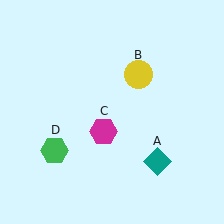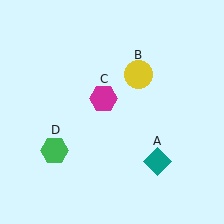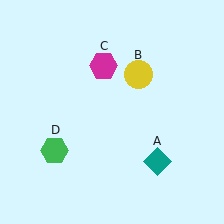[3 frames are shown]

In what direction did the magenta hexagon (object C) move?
The magenta hexagon (object C) moved up.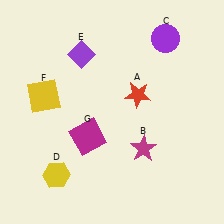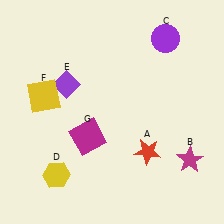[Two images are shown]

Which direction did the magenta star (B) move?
The magenta star (B) moved right.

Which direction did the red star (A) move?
The red star (A) moved down.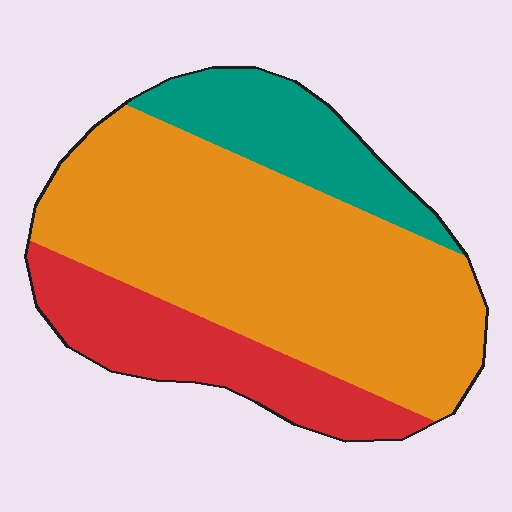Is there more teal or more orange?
Orange.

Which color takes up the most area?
Orange, at roughly 60%.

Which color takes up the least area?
Teal, at roughly 15%.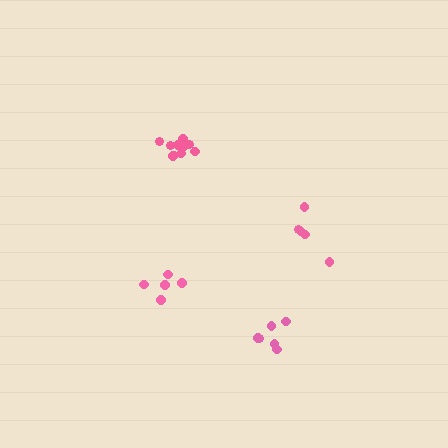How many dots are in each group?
Group 1: 5 dots, Group 2: 6 dots, Group 3: 5 dots, Group 4: 10 dots (26 total).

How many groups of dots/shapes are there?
There are 4 groups.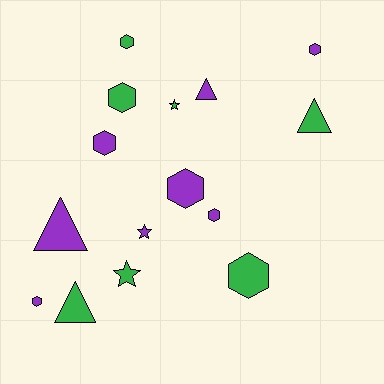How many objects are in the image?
There are 15 objects.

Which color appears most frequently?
Purple, with 8 objects.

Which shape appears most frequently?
Hexagon, with 8 objects.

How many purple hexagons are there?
There are 5 purple hexagons.